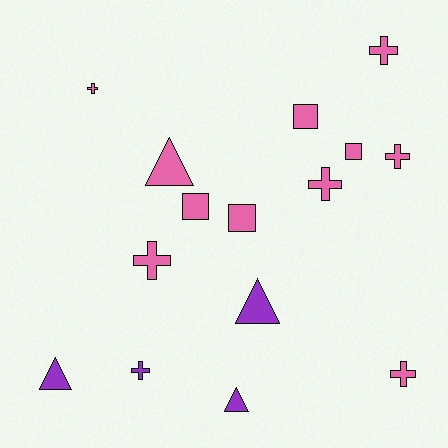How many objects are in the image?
There are 15 objects.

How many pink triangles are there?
There is 1 pink triangle.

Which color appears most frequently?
Pink, with 11 objects.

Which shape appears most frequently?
Cross, with 7 objects.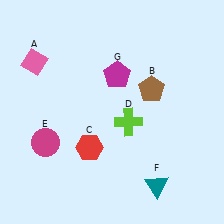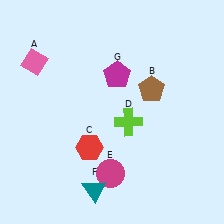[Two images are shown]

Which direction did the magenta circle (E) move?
The magenta circle (E) moved right.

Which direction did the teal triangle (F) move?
The teal triangle (F) moved left.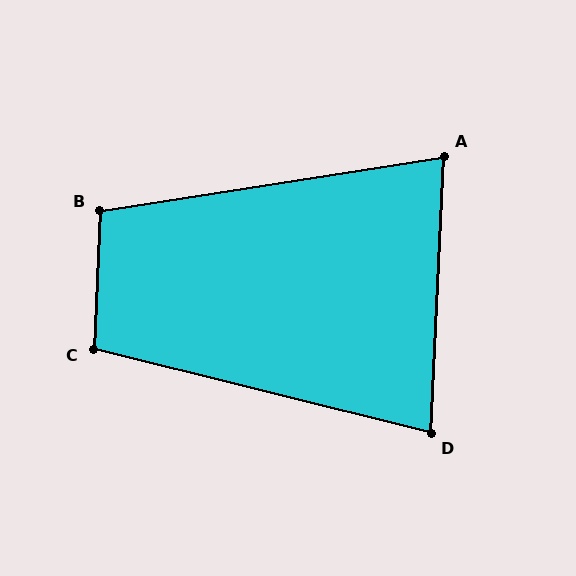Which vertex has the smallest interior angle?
A, at approximately 78 degrees.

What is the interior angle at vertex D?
Approximately 79 degrees (acute).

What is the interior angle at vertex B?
Approximately 101 degrees (obtuse).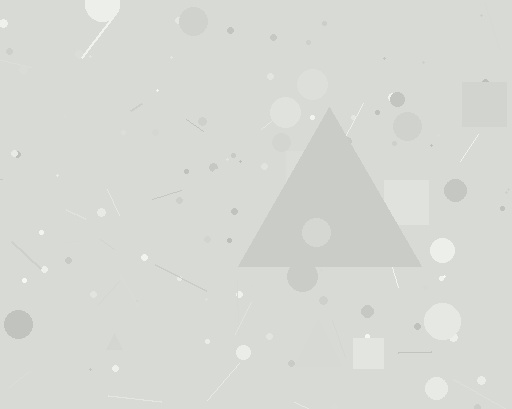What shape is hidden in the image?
A triangle is hidden in the image.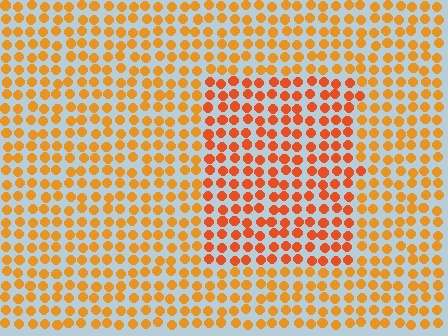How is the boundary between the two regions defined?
The boundary is defined purely by a slight shift in hue (about 21 degrees). Spacing, size, and orientation are identical on both sides.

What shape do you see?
I see a rectangle.